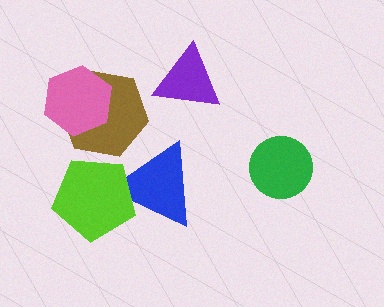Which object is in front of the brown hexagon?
The pink hexagon is in front of the brown hexagon.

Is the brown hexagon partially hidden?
Yes, it is partially covered by another shape.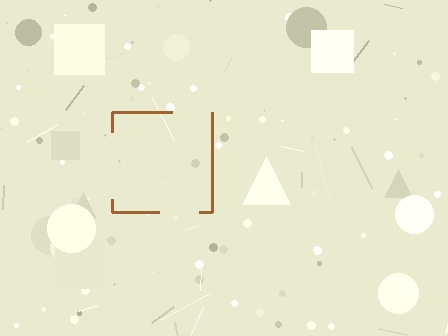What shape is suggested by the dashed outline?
The dashed outline suggests a square.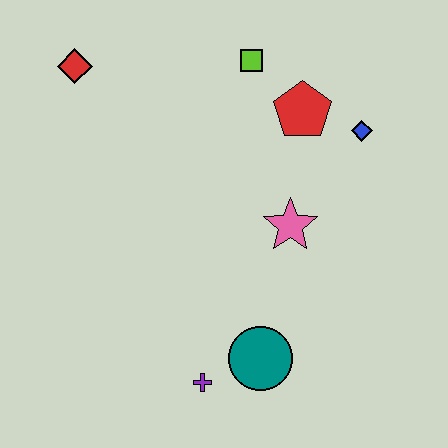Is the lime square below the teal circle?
No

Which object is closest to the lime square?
The red pentagon is closest to the lime square.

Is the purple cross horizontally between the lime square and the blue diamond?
No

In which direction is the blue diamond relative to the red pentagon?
The blue diamond is to the right of the red pentagon.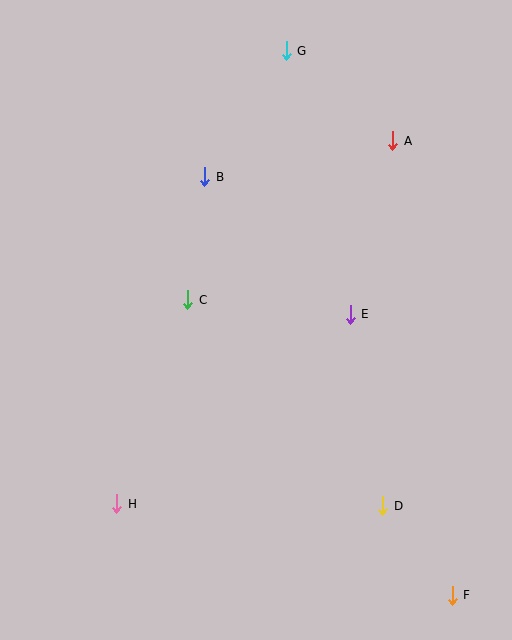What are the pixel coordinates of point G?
Point G is at (286, 51).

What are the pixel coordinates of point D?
Point D is at (383, 506).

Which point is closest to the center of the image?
Point C at (188, 300) is closest to the center.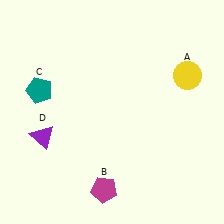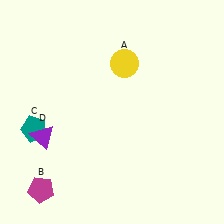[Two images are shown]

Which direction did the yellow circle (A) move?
The yellow circle (A) moved left.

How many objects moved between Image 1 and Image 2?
3 objects moved between the two images.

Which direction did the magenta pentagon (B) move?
The magenta pentagon (B) moved left.